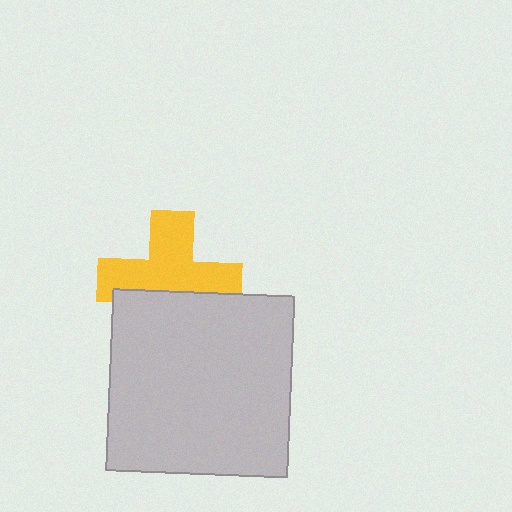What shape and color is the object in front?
The object in front is a light gray square.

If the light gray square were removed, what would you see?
You would see the complete yellow cross.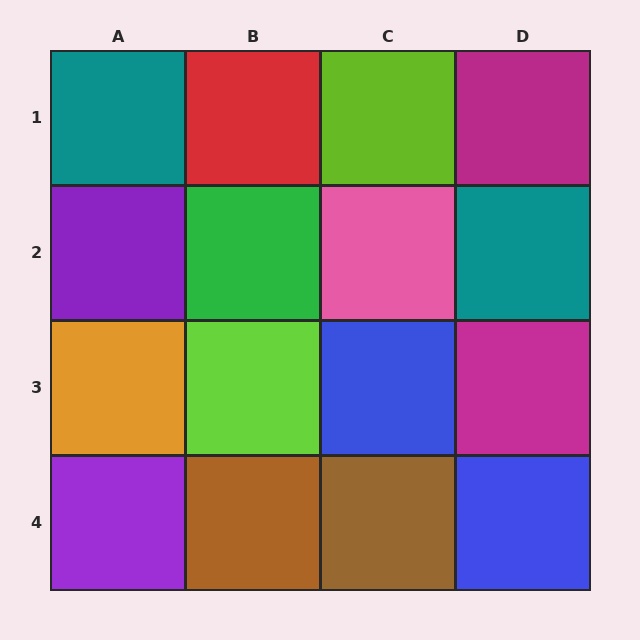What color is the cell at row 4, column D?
Blue.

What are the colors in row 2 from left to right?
Purple, green, pink, teal.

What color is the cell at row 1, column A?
Teal.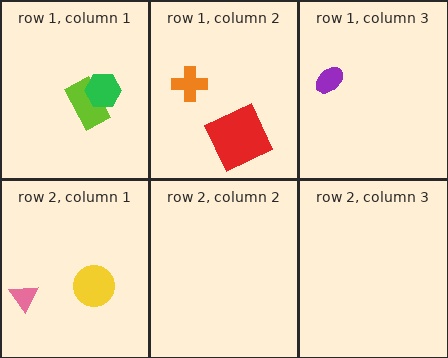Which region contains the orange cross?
The row 1, column 2 region.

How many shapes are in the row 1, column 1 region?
2.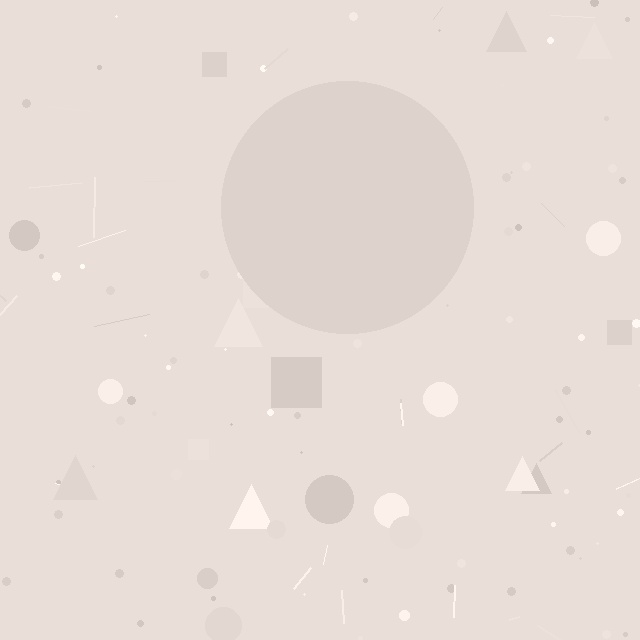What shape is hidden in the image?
A circle is hidden in the image.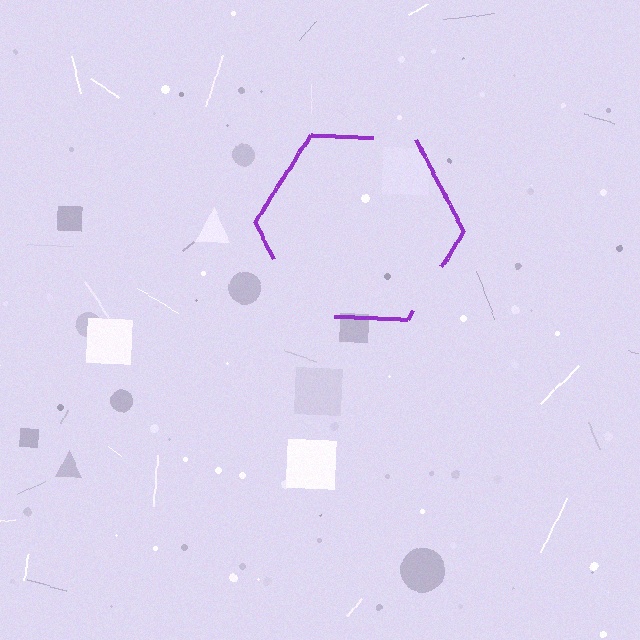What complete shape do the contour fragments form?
The contour fragments form a hexagon.